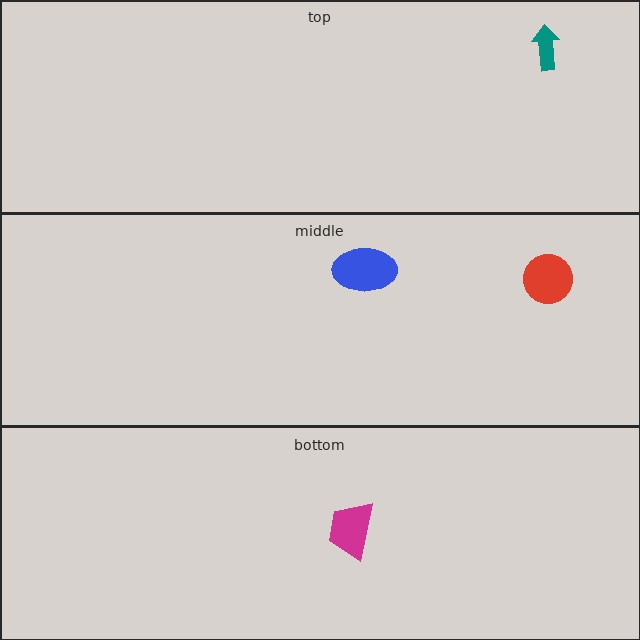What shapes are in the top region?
The teal arrow.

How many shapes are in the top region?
1.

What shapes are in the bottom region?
The magenta trapezoid.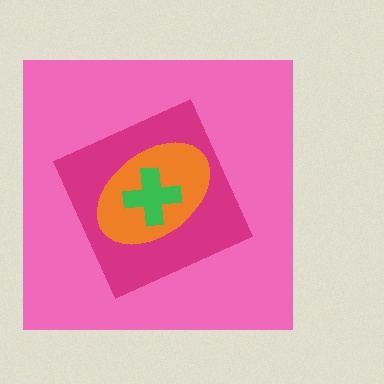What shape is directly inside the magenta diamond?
The orange ellipse.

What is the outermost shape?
The pink square.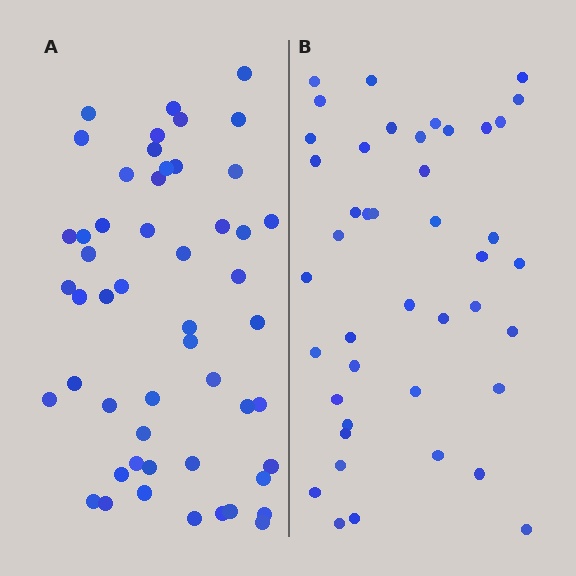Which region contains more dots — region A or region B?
Region A (the left region) has more dots.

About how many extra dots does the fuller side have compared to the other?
Region A has roughly 8 or so more dots than region B.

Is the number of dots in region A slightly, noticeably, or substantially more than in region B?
Region A has only slightly more — the two regions are fairly close. The ratio is roughly 1.2 to 1.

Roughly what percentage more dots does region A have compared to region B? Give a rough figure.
About 20% more.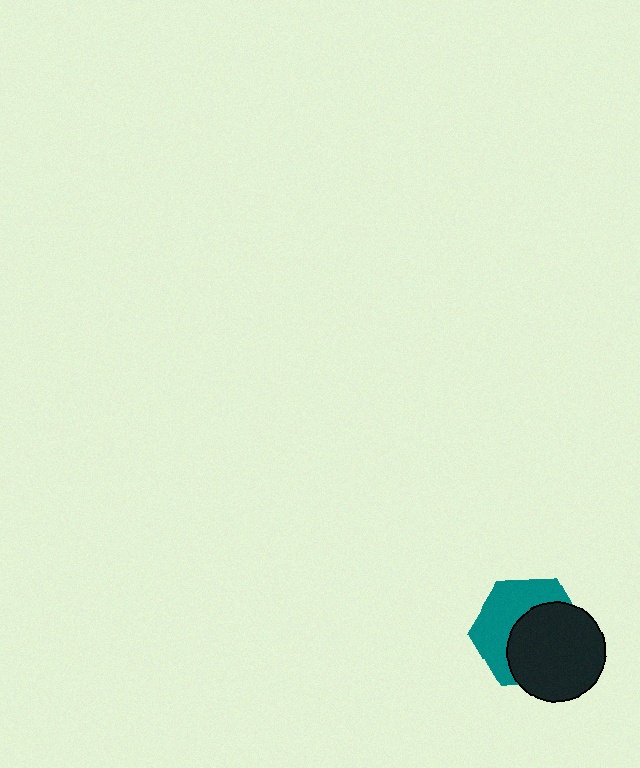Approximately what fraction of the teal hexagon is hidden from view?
Roughly 54% of the teal hexagon is hidden behind the black circle.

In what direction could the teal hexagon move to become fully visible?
The teal hexagon could move toward the upper-left. That would shift it out from behind the black circle entirely.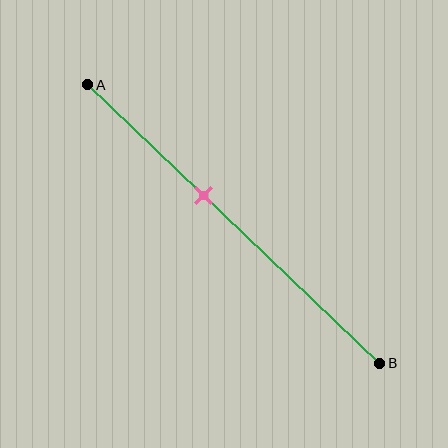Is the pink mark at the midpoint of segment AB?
No, the mark is at about 40% from A, not at the 50% midpoint.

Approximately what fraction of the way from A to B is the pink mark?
The pink mark is approximately 40% of the way from A to B.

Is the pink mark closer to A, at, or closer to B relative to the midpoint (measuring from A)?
The pink mark is closer to point A than the midpoint of segment AB.